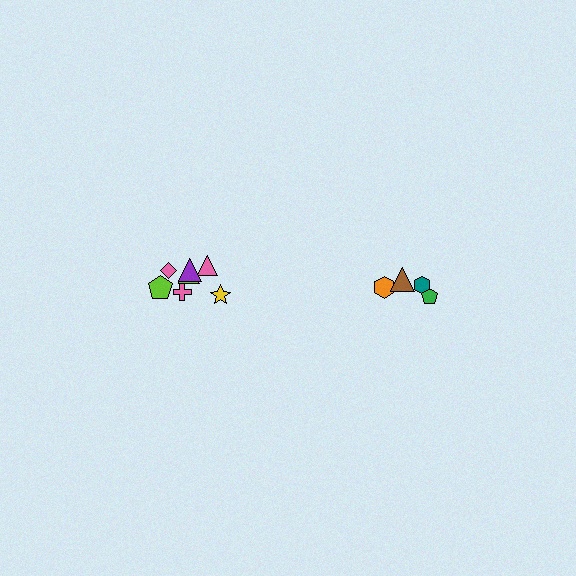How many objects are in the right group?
There are 4 objects.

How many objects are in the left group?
There are 7 objects.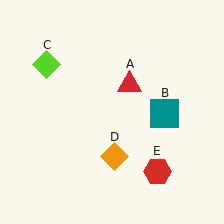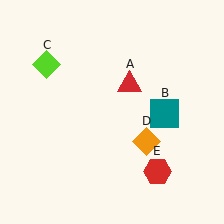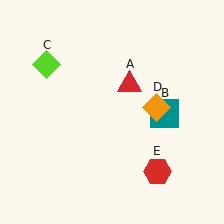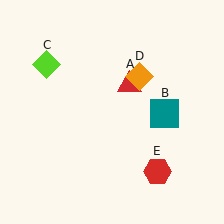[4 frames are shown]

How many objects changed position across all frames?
1 object changed position: orange diamond (object D).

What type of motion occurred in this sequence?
The orange diamond (object D) rotated counterclockwise around the center of the scene.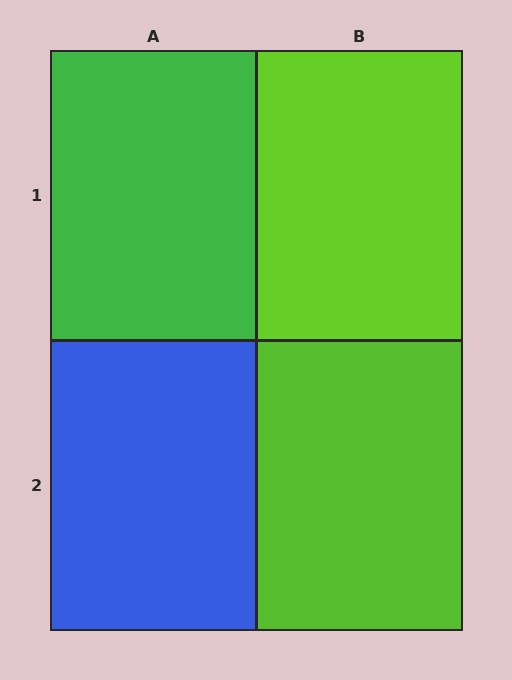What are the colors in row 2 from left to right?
Blue, lime.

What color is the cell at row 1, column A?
Green.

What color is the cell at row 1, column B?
Lime.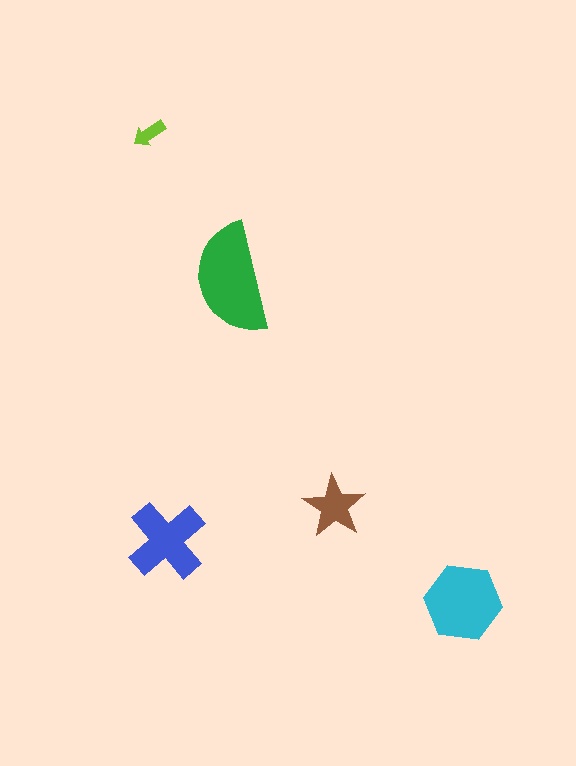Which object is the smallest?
The lime arrow.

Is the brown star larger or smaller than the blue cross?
Smaller.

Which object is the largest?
The green semicircle.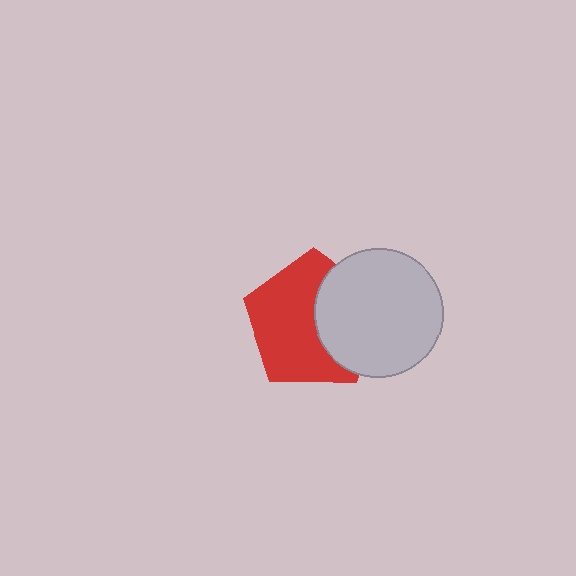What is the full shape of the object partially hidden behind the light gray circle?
The partially hidden object is a red pentagon.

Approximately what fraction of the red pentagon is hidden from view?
Roughly 38% of the red pentagon is hidden behind the light gray circle.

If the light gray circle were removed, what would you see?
You would see the complete red pentagon.